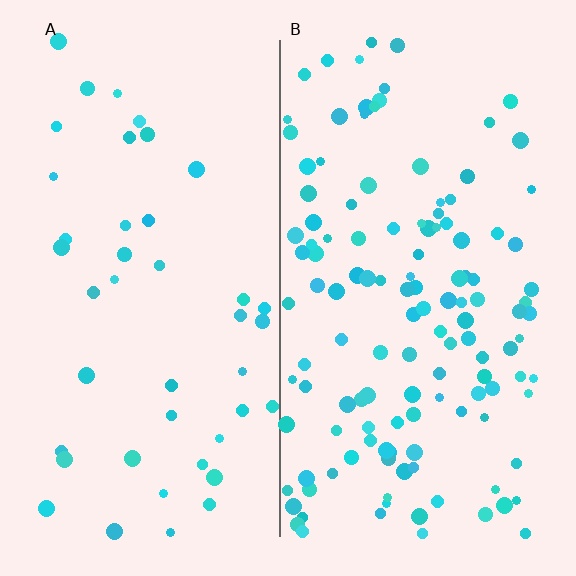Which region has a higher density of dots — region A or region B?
B (the right).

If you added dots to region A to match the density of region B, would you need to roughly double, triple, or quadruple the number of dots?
Approximately triple.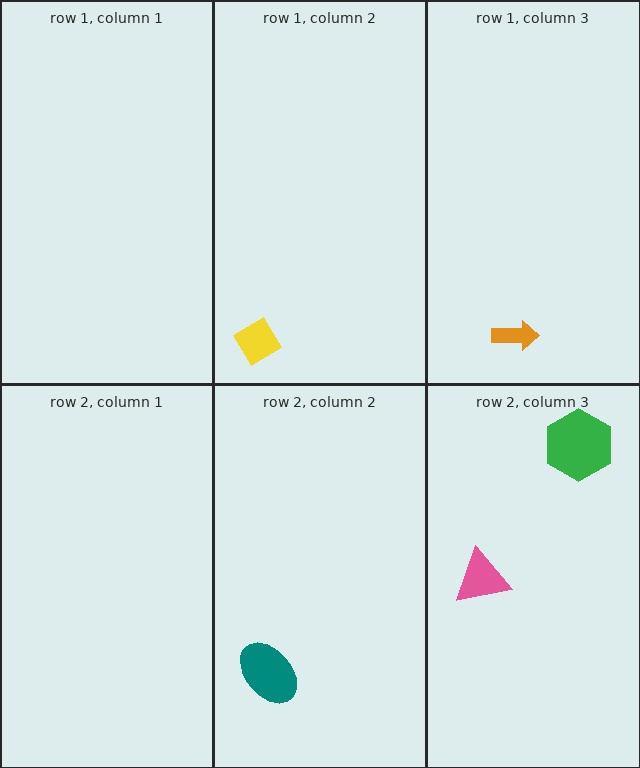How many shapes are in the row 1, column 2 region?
1.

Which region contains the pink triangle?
The row 2, column 3 region.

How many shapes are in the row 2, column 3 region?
2.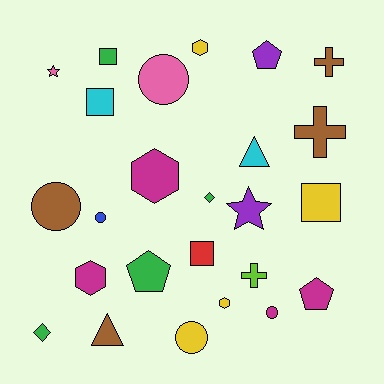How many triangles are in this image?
There are 2 triangles.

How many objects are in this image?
There are 25 objects.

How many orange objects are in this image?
There are no orange objects.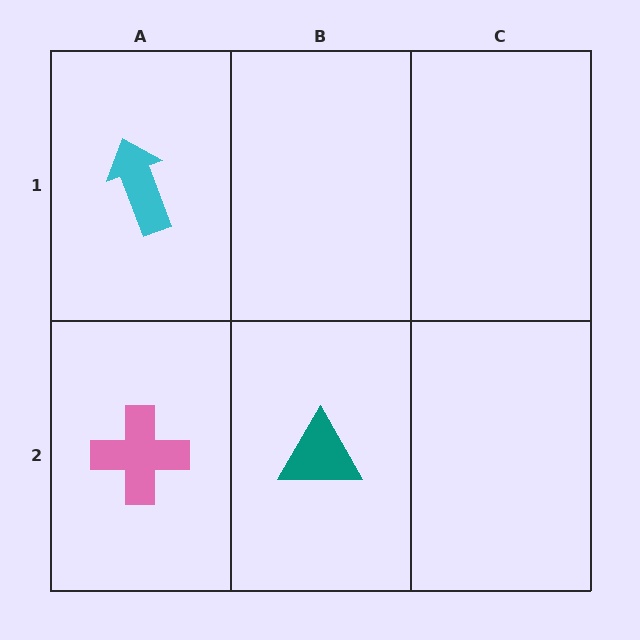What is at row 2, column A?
A pink cross.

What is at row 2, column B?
A teal triangle.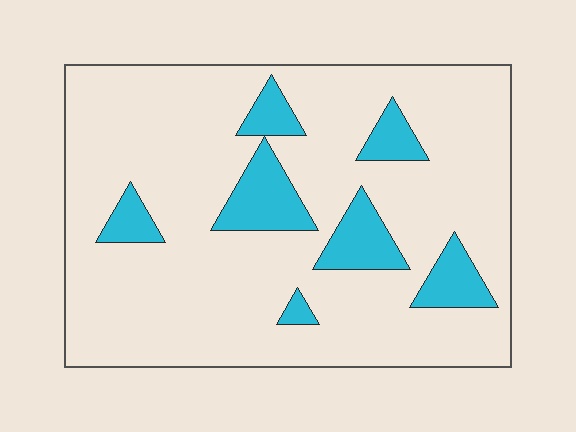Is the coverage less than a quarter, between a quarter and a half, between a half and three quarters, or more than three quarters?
Less than a quarter.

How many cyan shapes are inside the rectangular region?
7.